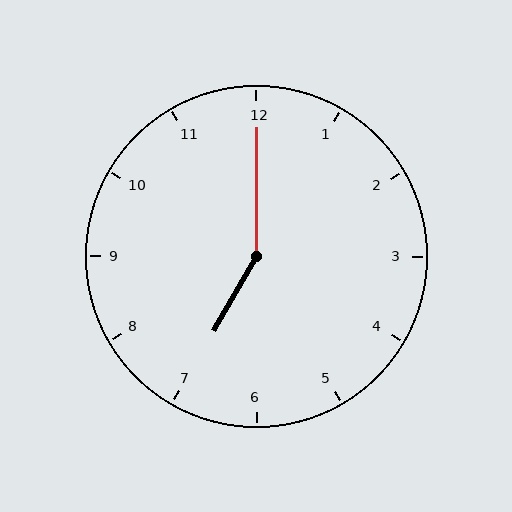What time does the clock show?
7:00.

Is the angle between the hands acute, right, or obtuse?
It is obtuse.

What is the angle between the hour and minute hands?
Approximately 150 degrees.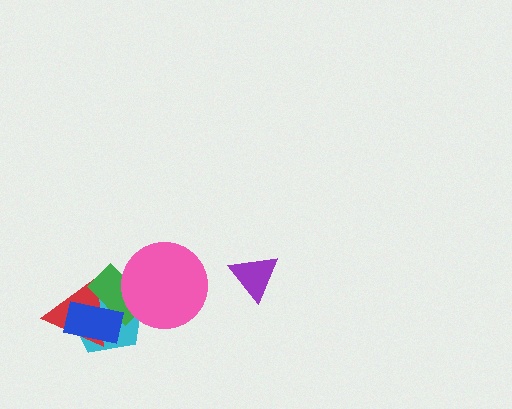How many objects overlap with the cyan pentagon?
4 objects overlap with the cyan pentagon.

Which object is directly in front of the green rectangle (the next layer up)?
The blue rectangle is directly in front of the green rectangle.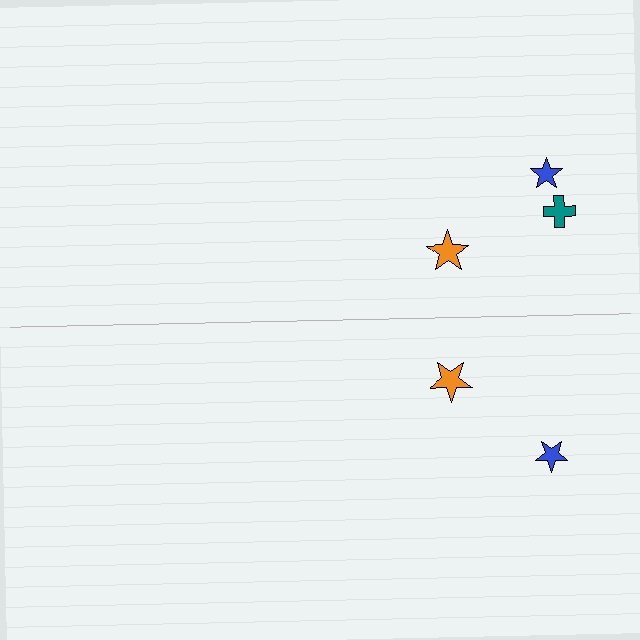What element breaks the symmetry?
A teal cross is missing from the bottom side.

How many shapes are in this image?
There are 5 shapes in this image.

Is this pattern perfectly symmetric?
No, the pattern is not perfectly symmetric. A teal cross is missing from the bottom side.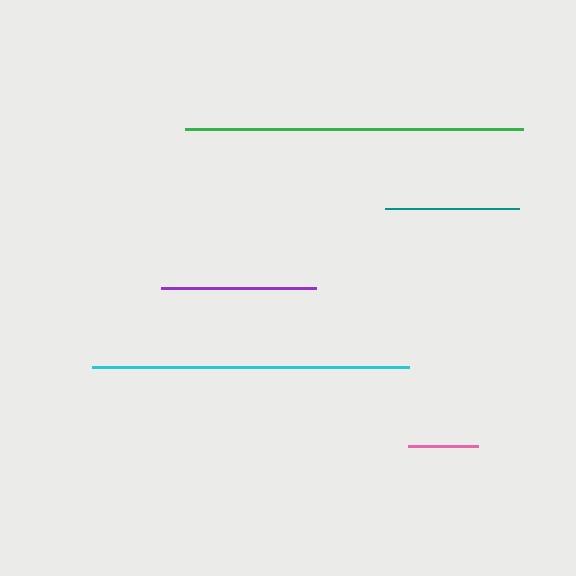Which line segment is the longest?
The green line is the longest at approximately 338 pixels.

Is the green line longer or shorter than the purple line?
The green line is longer than the purple line.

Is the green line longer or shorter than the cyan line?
The green line is longer than the cyan line.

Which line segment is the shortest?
The pink line is the shortest at approximately 70 pixels.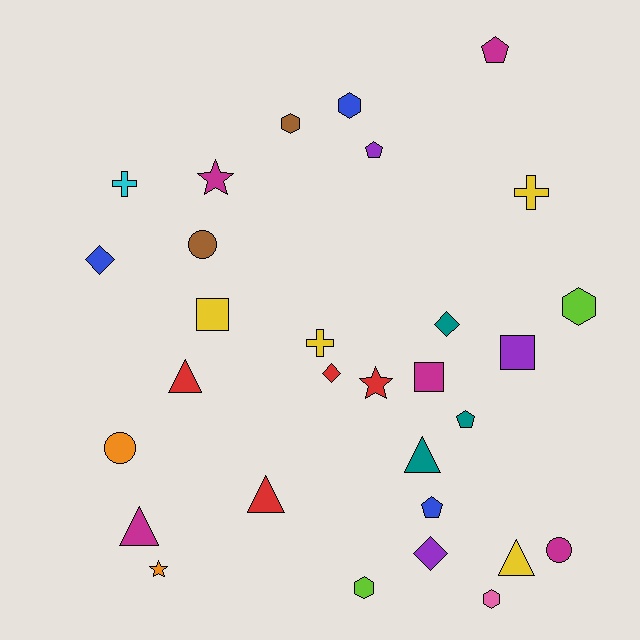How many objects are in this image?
There are 30 objects.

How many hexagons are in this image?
There are 5 hexagons.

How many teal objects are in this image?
There are 3 teal objects.